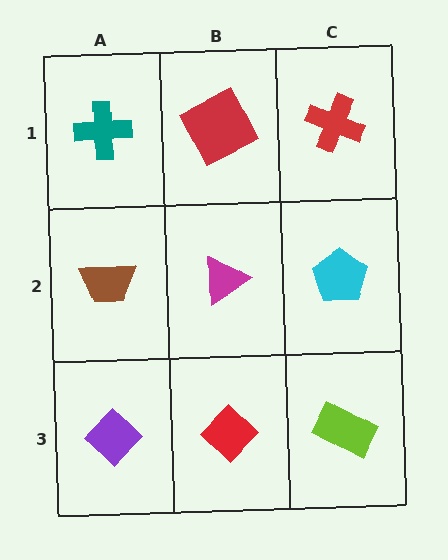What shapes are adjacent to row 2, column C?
A red cross (row 1, column C), a lime rectangle (row 3, column C), a magenta triangle (row 2, column B).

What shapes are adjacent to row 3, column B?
A magenta triangle (row 2, column B), a purple diamond (row 3, column A), a lime rectangle (row 3, column C).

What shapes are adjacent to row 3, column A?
A brown trapezoid (row 2, column A), a red diamond (row 3, column B).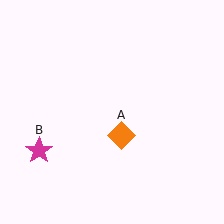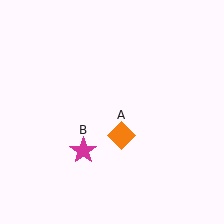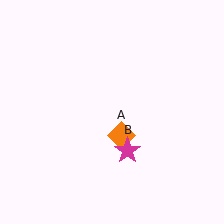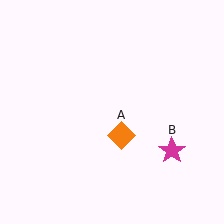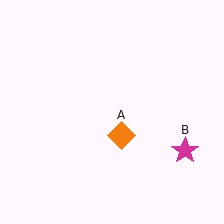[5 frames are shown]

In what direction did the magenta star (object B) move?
The magenta star (object B) moved right.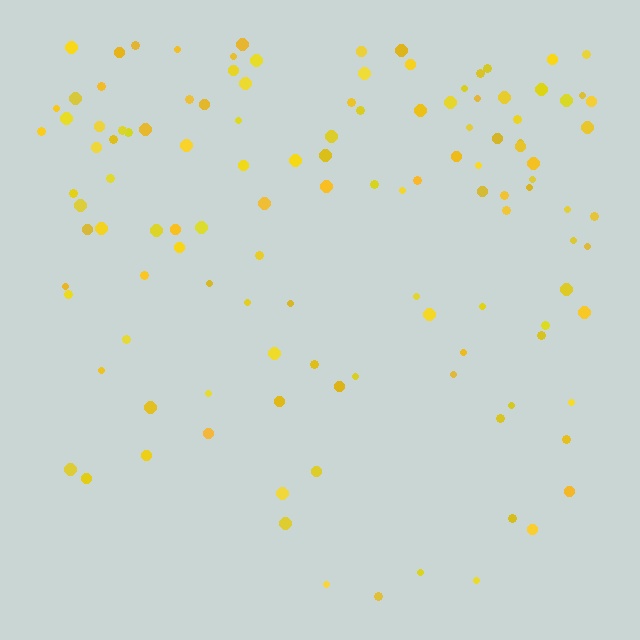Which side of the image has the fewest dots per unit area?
The bottom.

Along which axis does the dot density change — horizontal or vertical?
Vertical.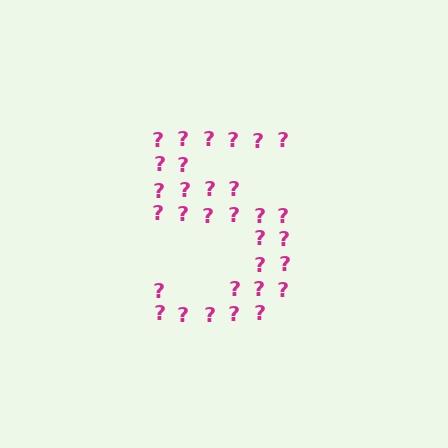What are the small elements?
The small elements are question marks.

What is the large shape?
The large shape is the digit 5.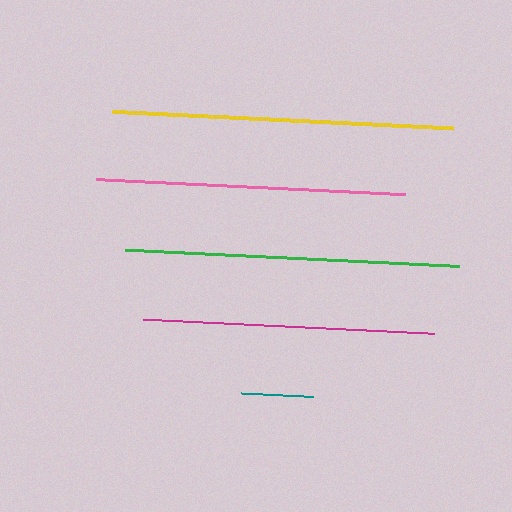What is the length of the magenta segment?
The magenta segment is approximately 292 pixels long.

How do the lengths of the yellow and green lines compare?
The yellow and green lines are approximately the same length.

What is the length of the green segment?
The green segment is approximately 334 pixels long.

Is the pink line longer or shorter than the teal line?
The pink line is longer than the teal line.